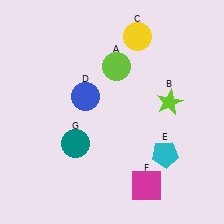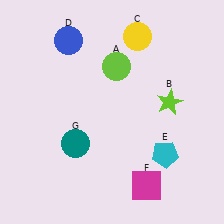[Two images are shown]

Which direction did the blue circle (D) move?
The blue circle (D) moved up.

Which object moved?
The blue circle (D) moved up.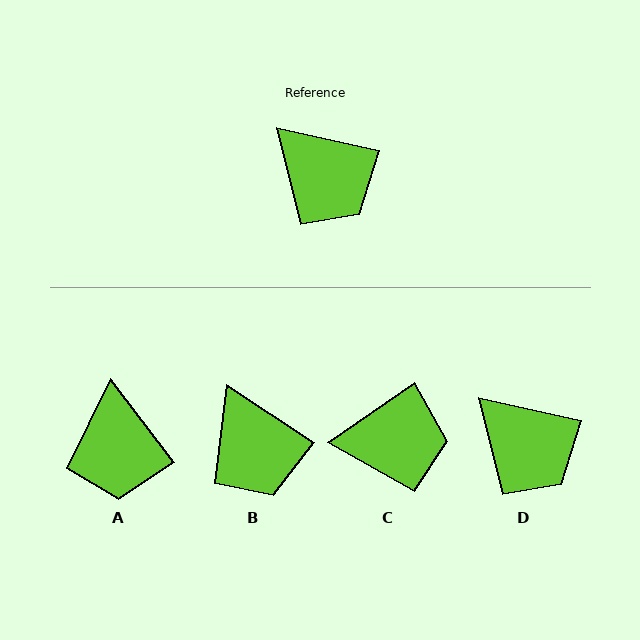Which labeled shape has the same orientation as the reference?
D.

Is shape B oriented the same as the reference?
No, it is off by about 21 degrees.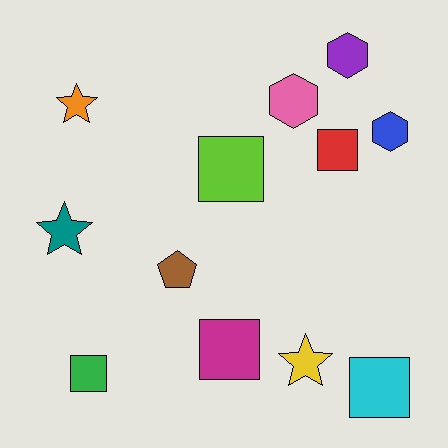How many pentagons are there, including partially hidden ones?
There is 1 pentagon.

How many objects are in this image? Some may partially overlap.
There are 12 objects.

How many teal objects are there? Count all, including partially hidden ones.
There is 1 teal object.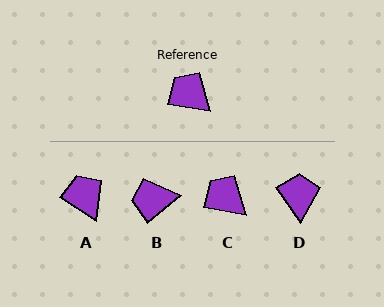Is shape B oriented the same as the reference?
No, it is off by about 50 degrees.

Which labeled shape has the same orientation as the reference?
C.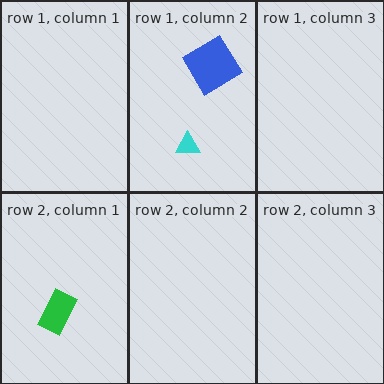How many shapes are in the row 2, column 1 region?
1.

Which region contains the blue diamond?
The row 1, column 2 region.